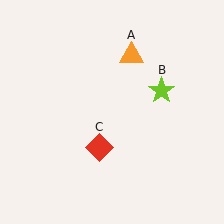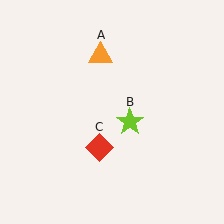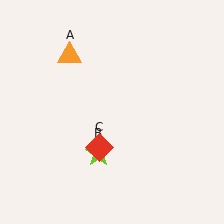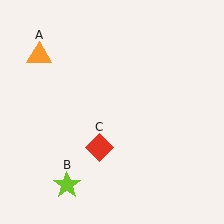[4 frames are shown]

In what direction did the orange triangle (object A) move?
The orange triangle (object A) moved left.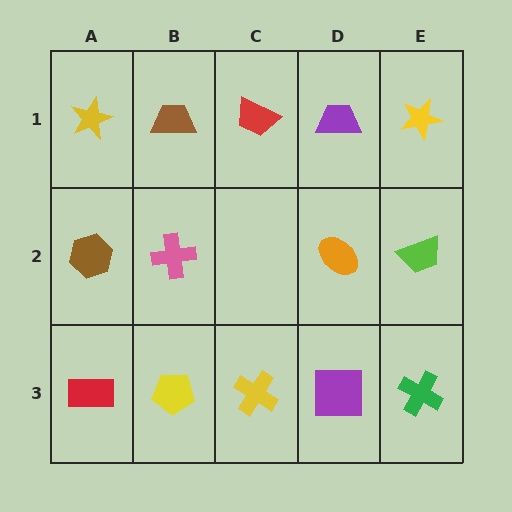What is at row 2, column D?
An orange ellipse.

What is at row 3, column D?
A purple square.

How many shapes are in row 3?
5 shapes.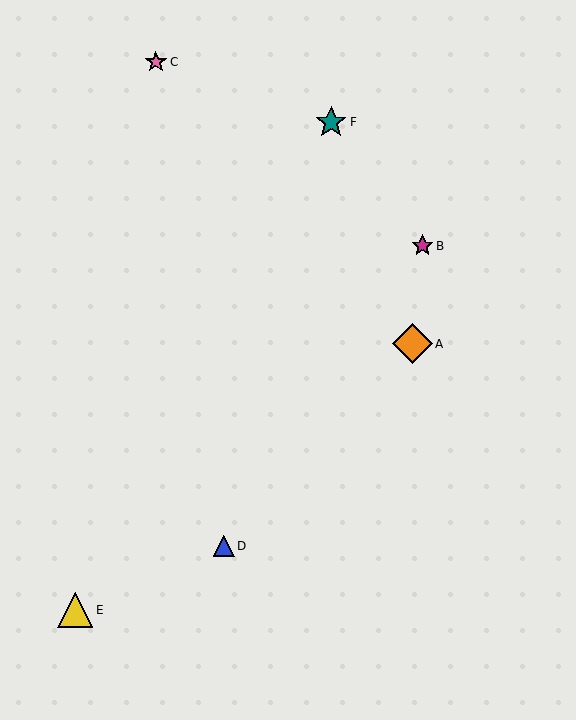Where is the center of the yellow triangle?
The center of the yellow triangle is at (75, 610).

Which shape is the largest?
The orange diamond (labeled A) is the largest.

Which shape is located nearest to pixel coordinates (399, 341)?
The orange diamond (labeled A) at (413, 344) is nearest to that location.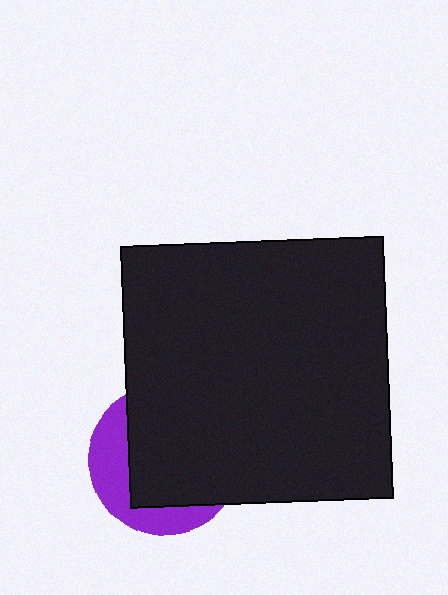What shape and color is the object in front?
The object in front is a black square.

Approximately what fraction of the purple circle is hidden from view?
Roughly 68% of the purple circle is hidden behind the black square.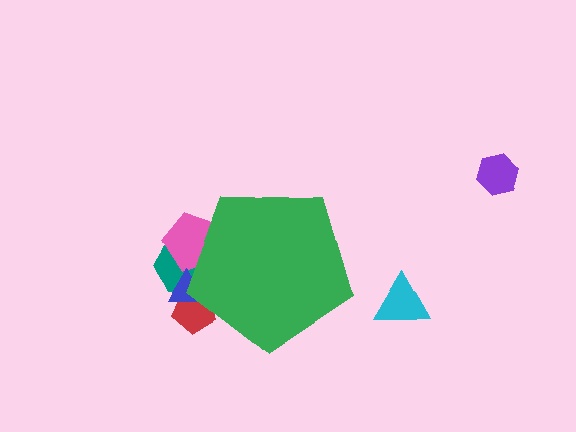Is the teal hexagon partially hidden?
Yes, the teal hexagon is partially hidden behind the green pentagon.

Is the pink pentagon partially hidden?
Yes, the pink pentagon is partially hidden behind the green pentagon.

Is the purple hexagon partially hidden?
No, the purple hexagon is fully visible.